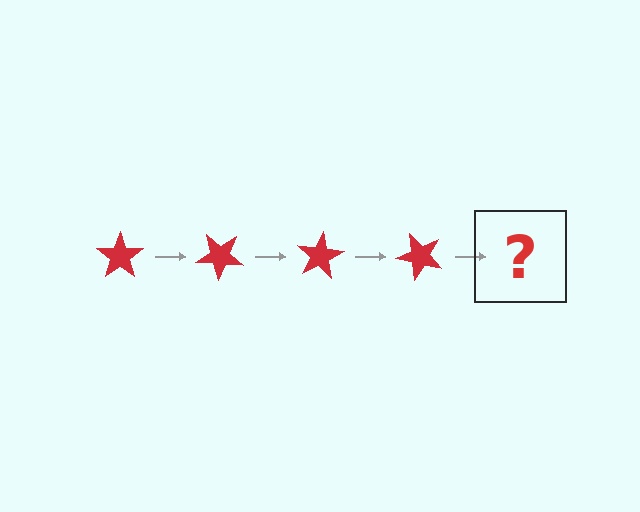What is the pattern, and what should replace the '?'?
The pattern is that the star rotates 40 degrees each step. The '?' should be a red star rotated 160 degrees.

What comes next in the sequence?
The next element should be a red star rotated 160 degrees.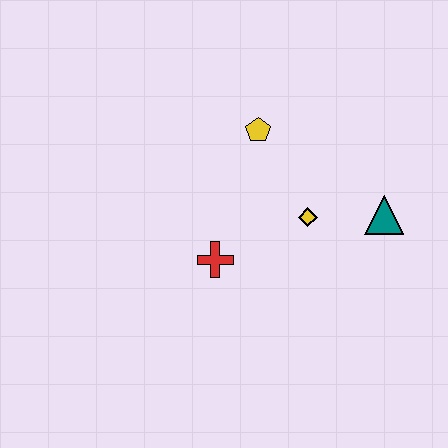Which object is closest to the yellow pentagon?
The yellow diamond is closest to the yellow pentagon.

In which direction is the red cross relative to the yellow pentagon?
The red cross is below the yellow pentagon.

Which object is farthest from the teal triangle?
The red cross is farthest from the teal triangle.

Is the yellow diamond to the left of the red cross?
No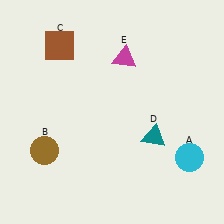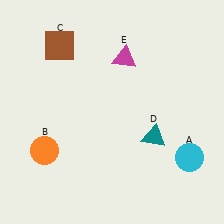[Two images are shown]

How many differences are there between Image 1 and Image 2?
There is 1 difference between the two images.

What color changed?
The circle (B) changed from brown in Image 1 to orange in Image 2.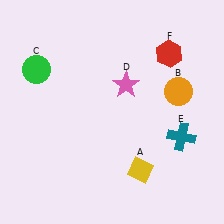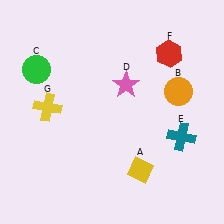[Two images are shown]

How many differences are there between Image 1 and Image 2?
There is 1 difference between the two images.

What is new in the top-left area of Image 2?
A yellow cross (G) was added in the top-left area of Image 2.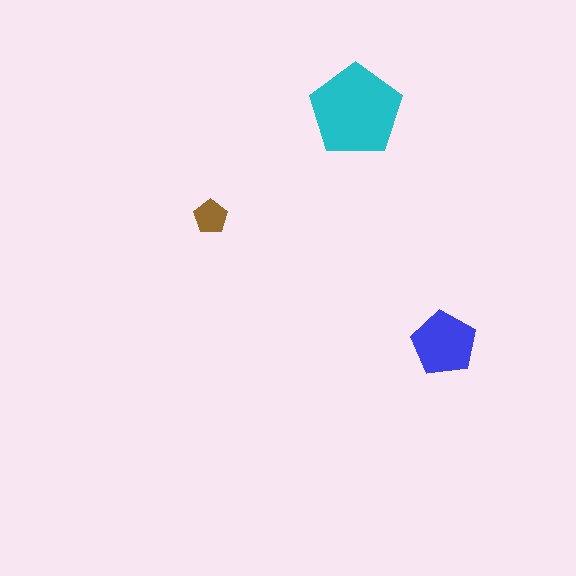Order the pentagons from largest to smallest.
the cyan one, the blue one, the brown one.